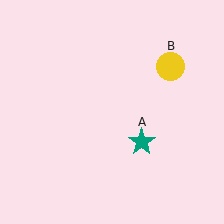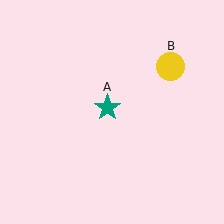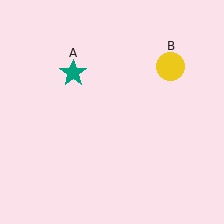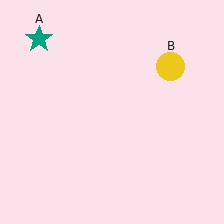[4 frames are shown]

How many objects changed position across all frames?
1 object changed position: teal star (object A).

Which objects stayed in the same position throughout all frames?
Yellow circle (object B) remained stationary.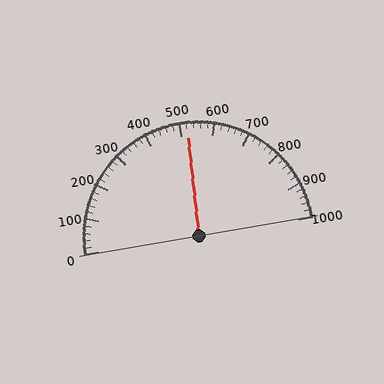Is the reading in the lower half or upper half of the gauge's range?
The reading is in the upper half of the range (0 to 1000).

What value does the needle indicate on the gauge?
The needle indicates approximately 520.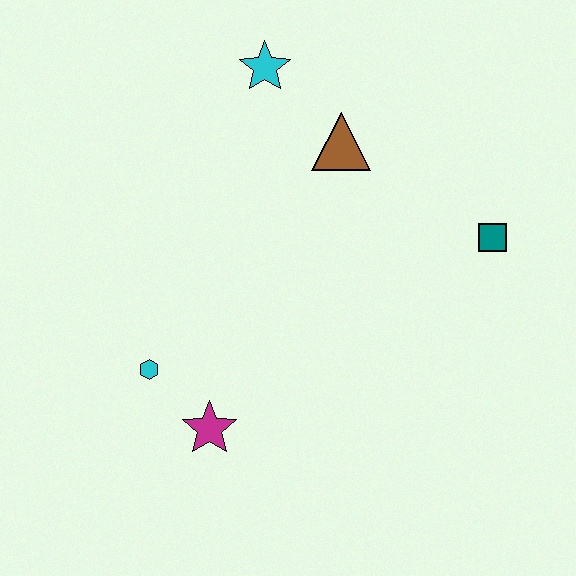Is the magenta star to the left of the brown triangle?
Yes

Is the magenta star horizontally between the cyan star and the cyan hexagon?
Yes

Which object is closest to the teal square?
The brown triangle is closest to the teal square.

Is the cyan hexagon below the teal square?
Yes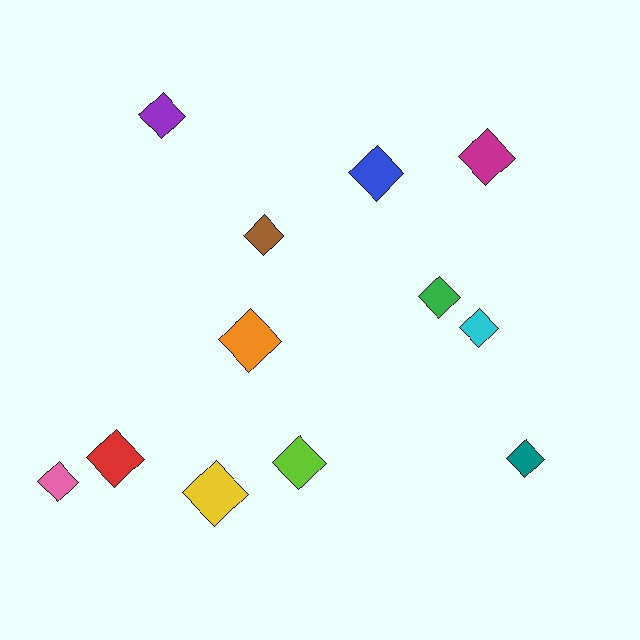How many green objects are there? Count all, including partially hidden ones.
There is 1 green object.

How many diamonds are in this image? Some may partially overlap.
There are 12 diamonds.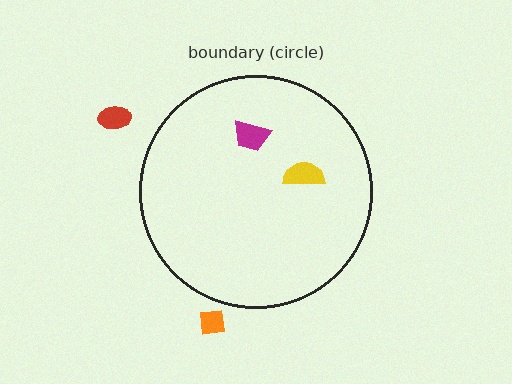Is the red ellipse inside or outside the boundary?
Outside.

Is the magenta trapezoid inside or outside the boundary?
Inside.